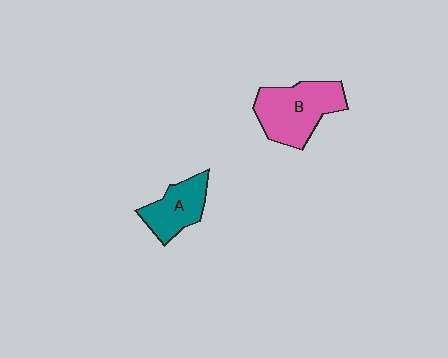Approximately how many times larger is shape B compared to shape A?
Approximately 1.5 times.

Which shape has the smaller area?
Shape A (teal).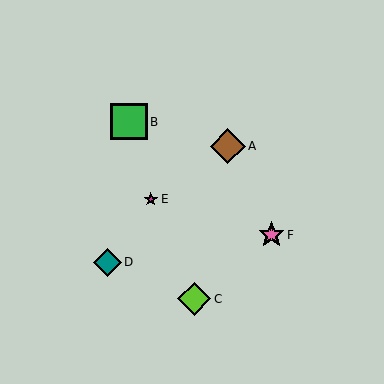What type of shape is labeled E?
Shape E is a magenta star.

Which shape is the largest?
The green square (labeled B) is the largest.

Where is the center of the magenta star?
The center of the magenta star is at (151, 199).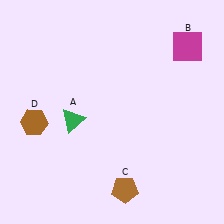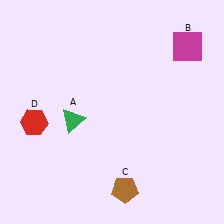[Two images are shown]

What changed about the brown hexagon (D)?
In Image 1, D is brown. In Image 2, it changed to red.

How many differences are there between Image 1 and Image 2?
There is 1 difference between the two images.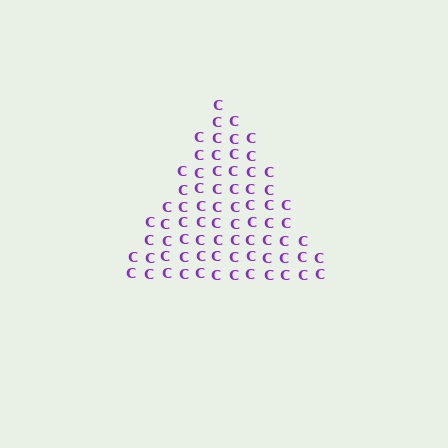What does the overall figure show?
The overall figure shows a triangle.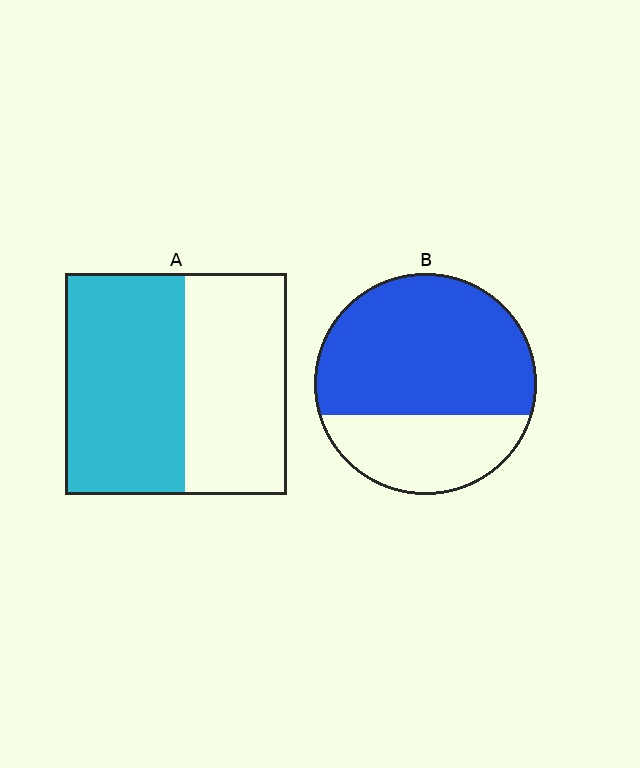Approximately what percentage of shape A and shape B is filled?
A is approximately 55% and B is approximately 70%.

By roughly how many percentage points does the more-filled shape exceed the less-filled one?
By roughly 15 percentage points (B over A).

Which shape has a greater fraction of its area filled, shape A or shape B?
Shape B.